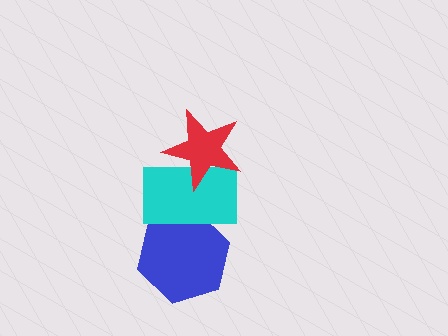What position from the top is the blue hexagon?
The blue hexagon is 3rd from the top.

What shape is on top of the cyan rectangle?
The red star is on top of the cyan rectangle.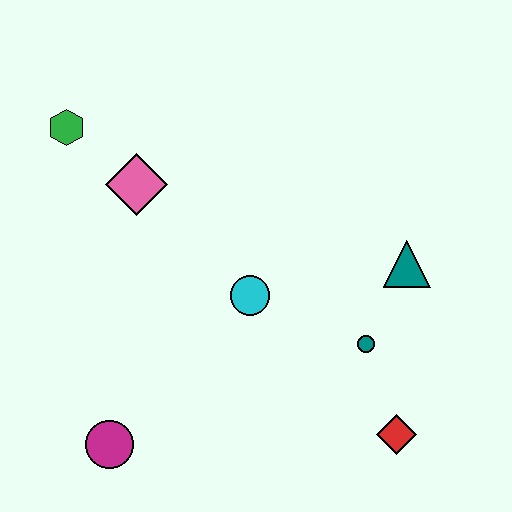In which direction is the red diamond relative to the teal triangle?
The red diamond is below the teal triangle.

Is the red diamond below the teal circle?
Yes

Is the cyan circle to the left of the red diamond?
Yes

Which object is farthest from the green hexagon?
The red diamond is farthest from the green hexagon.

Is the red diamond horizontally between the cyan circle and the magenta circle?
No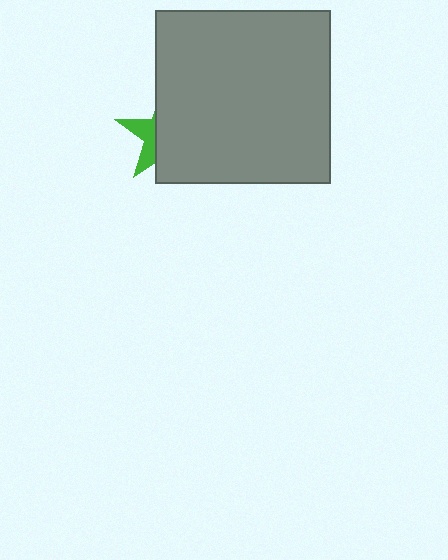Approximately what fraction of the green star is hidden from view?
Roughly 68% of the green star is hidden behind the gray rectangle.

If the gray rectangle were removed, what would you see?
You would see the complete green star.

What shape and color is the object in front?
The object in front is a gray rectangle.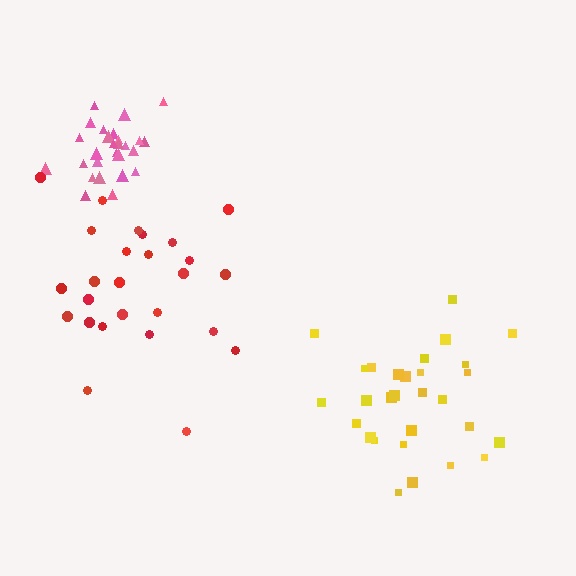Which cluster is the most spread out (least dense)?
Red.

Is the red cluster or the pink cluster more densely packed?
Pink.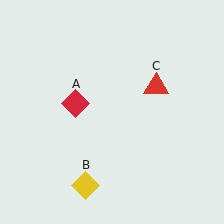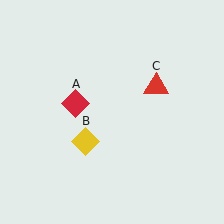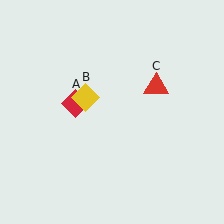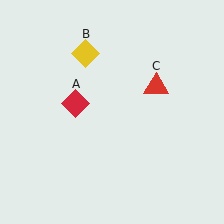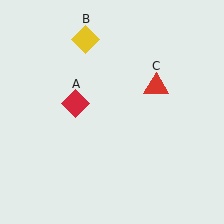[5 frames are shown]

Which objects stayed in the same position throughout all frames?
Red diamond (object A) and red triangle (object C) remained stationary.